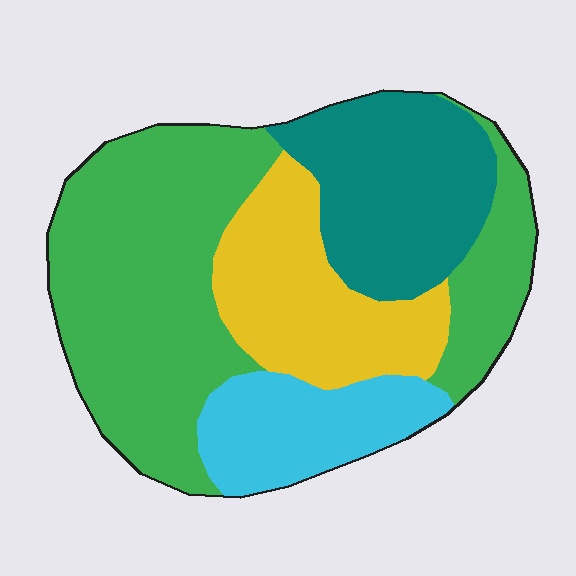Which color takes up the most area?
Green, at roughly 45%.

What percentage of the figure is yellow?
Yellow covers roughly 20% of the figure.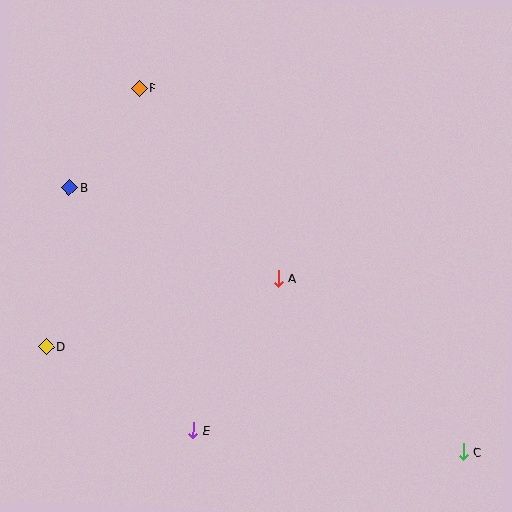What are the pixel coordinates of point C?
Point C is at (463, 452).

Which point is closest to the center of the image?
Point A at (278, 278) is closest to the center.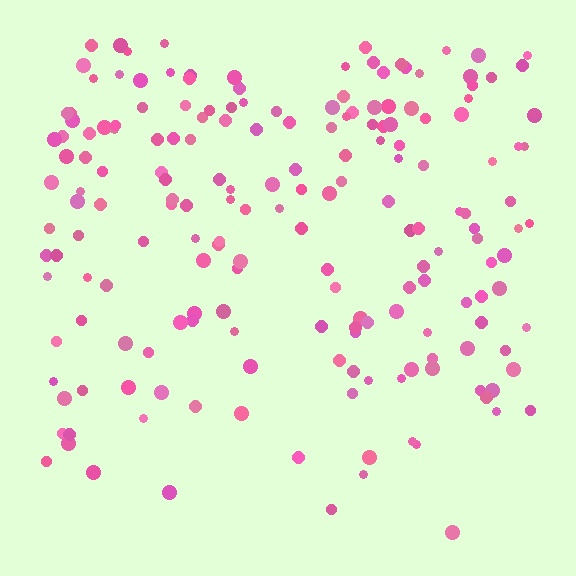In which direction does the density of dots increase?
From bottom to top, with the top side densest.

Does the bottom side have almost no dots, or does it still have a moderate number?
Still a moderate number, just noticeably fewer than the top.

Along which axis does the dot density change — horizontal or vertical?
Vertical.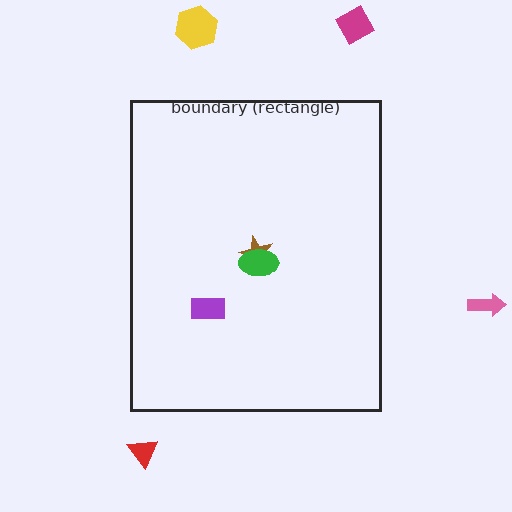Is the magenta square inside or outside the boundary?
Outside.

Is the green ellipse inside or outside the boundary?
Inside.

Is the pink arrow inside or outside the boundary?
Outside.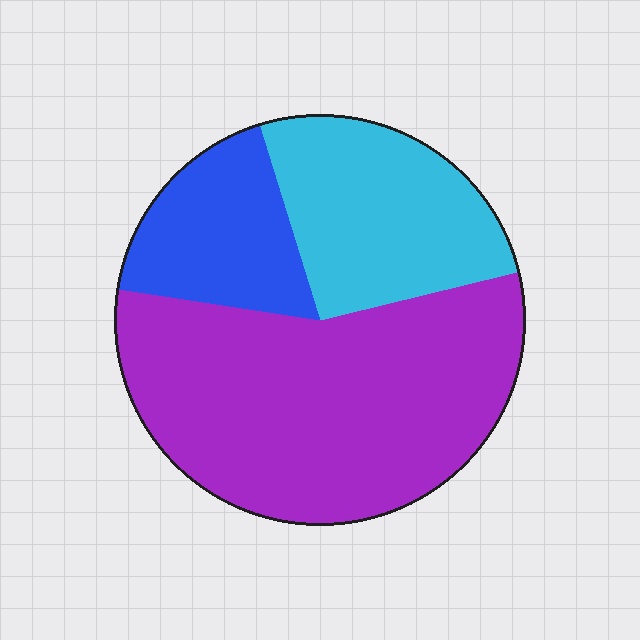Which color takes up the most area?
Purple, at roughly 55%.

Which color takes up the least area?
Blue, at roughly 20%.